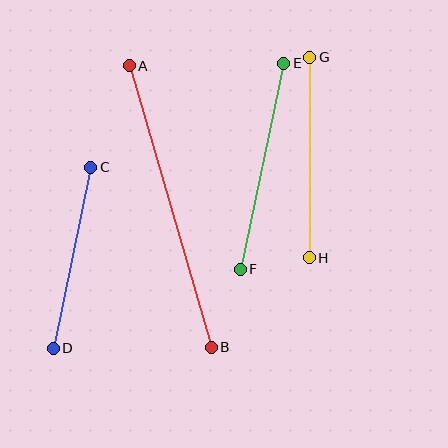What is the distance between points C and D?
The distance is approximately 185 pixels.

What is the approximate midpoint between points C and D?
The midpoint is at approximately (72, 258) pixels.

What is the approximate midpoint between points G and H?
The midpoint is at approximately (310, 158) pixels.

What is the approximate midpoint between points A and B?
The midpoint is at approximately (170, 206) pixels.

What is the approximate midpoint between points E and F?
The midpoint is at approximately (262, 166) pixels.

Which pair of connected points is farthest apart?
Points A and B are farthest apart.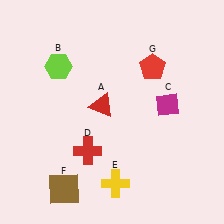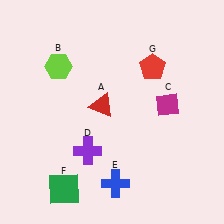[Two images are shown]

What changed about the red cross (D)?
In Image 1, D is red. In Image 2, it changed to purple.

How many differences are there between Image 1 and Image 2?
There are 3 differences between the two images.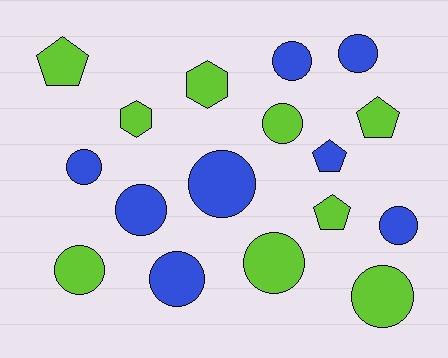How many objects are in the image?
There are 17 objects.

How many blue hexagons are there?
There are no blue hexagons.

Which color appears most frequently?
Lime, with 9 objects.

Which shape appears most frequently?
Circle, with 11 objects.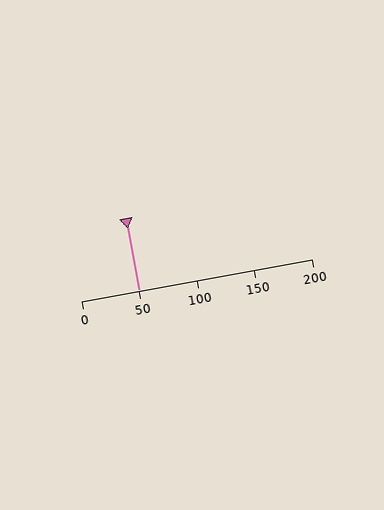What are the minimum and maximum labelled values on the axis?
The axis runs from 0 to 200.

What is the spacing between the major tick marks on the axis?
The major ticks are spaced 50 apart.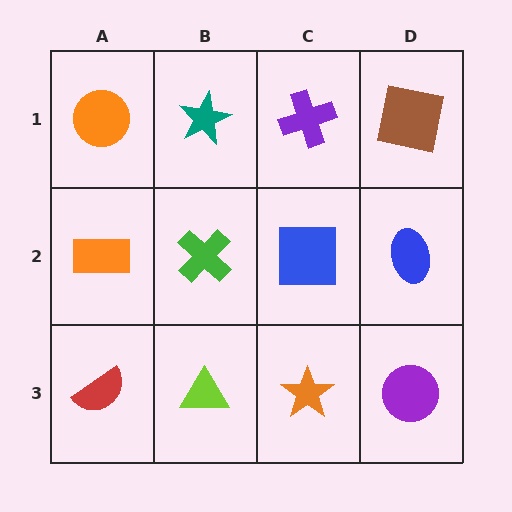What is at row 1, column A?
An orange circle.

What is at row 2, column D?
A blue ellipse.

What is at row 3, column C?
An orange star.